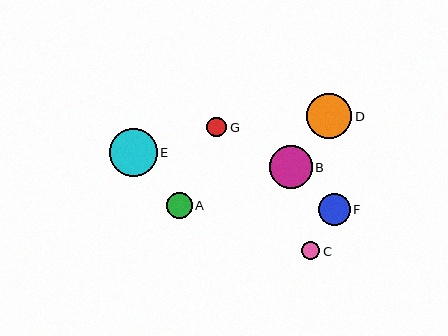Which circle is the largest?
Circle E is the largest with a size of approximately 48 pixels.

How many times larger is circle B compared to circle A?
Circle B is approximately 1.6 times the size of circle A.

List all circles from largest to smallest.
From largest to smallest: E, D, B, F, A, G, C.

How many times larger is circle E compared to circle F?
Circle E is approximately 1.5 times the size of circle F.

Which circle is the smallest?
Circle C is the smallest with a size of approximately 19 pixels.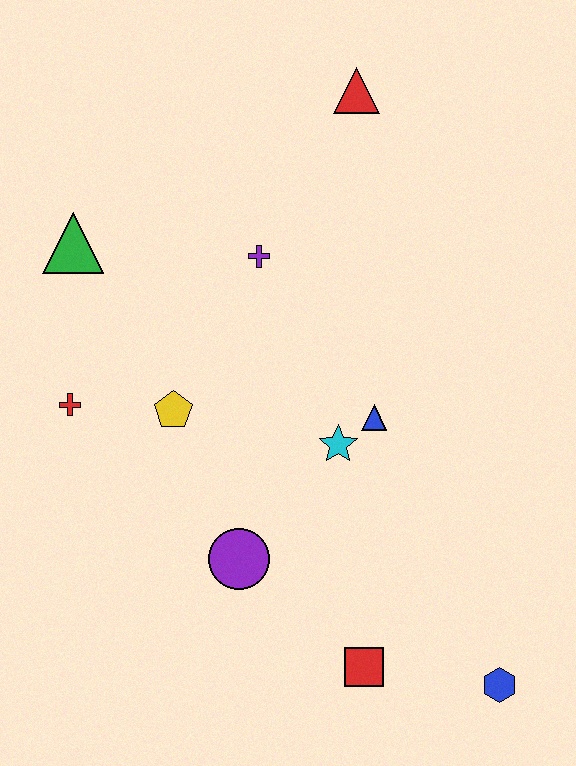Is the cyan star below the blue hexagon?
No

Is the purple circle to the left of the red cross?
No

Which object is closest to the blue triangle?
The cyan star is closest to the blue triangle.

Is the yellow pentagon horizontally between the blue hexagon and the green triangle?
Yes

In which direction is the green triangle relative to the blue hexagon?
The green triangle is above the blue hexagon.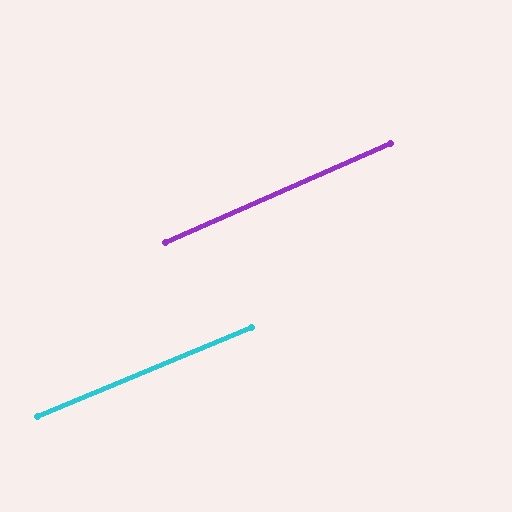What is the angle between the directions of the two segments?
Approximately 1 degree.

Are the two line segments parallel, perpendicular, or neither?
Parallel — their directions differ by only 1.4°.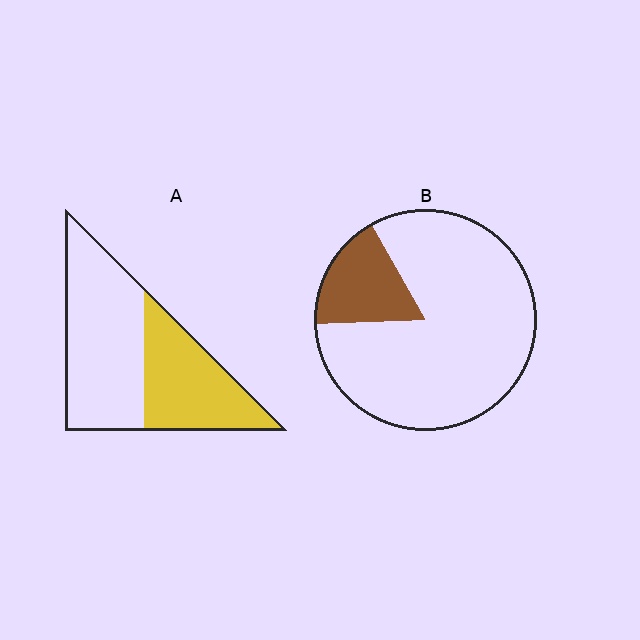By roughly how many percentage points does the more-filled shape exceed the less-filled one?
By roughly 25 percentage points (A over B).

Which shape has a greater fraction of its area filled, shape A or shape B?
Shape A.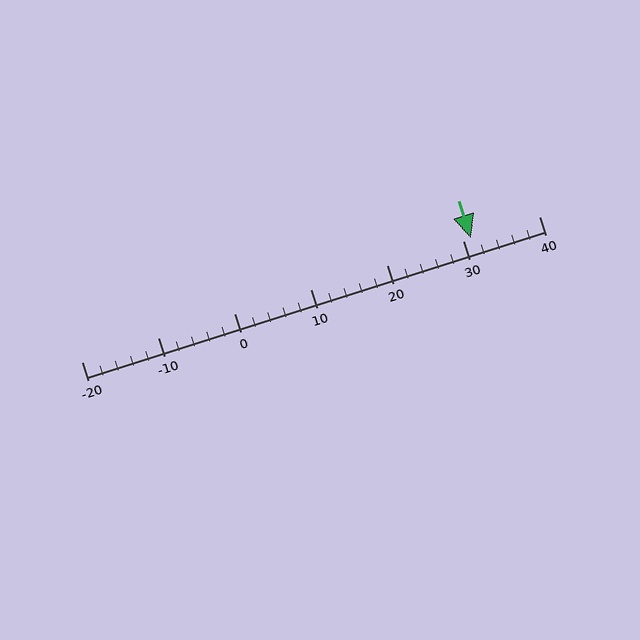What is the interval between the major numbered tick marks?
The major tick marks are spaced 10 units apart.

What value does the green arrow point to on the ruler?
The green arrow points to approximately 31.